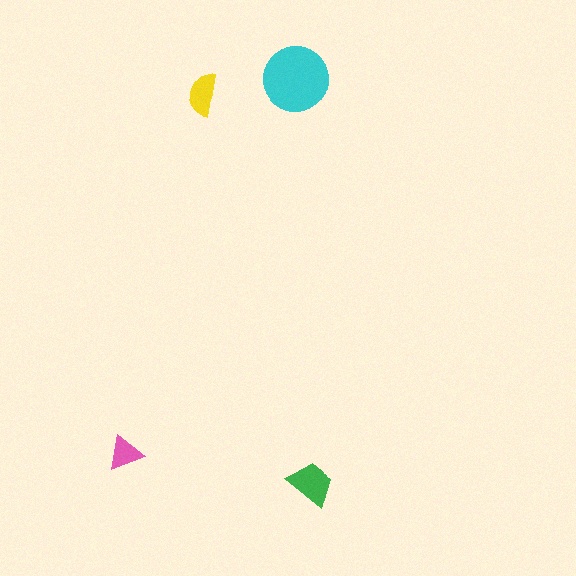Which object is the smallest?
The pink triangle.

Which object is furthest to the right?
The green trapezoid is rightmost.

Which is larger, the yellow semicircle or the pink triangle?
The yellow semicircle.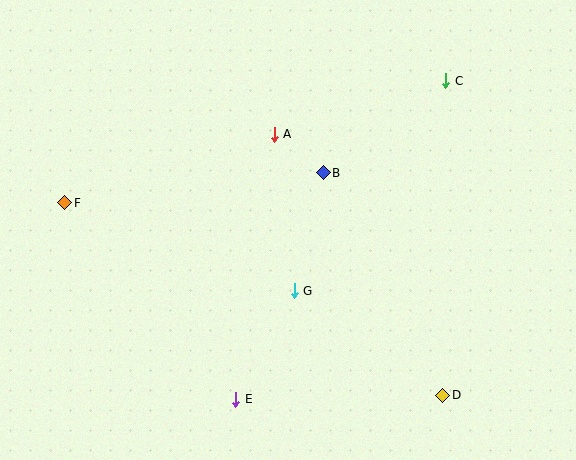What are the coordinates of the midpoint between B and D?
The midpoint between B and D is at (383, 284).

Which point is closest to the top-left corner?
Point F is closest to the top-left corner.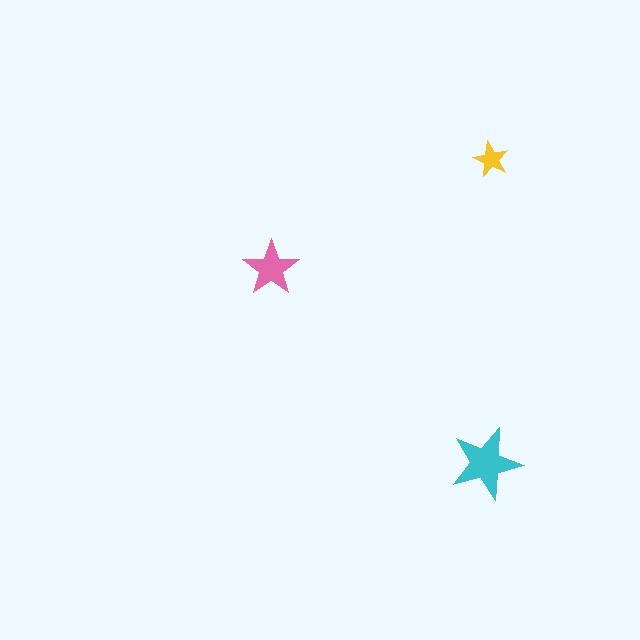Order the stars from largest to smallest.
the cyan one, the pink one, the yellow one.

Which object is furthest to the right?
The yellow star is rightmost.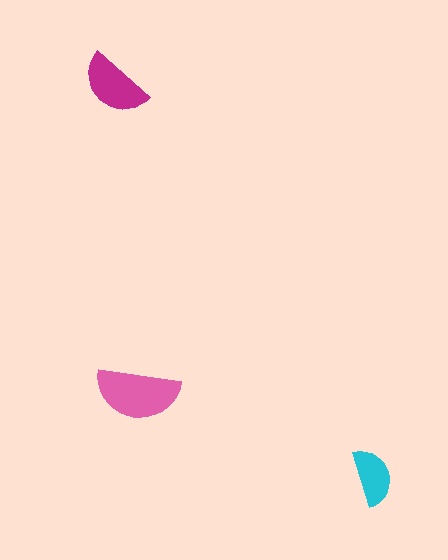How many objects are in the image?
There are 3 objects in the image.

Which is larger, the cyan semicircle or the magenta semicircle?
The magenta one.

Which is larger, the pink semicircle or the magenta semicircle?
The pink one.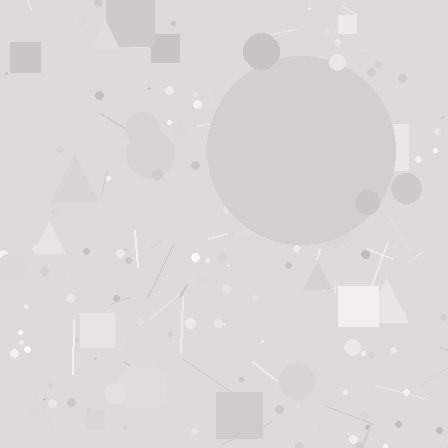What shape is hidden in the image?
A circle is hidden in the image.